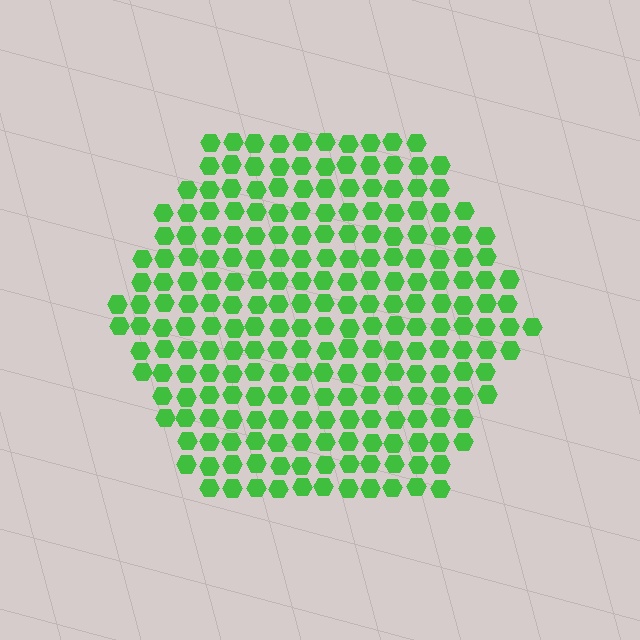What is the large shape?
The large shape is a hexagon.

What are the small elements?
The small elements are hexagons.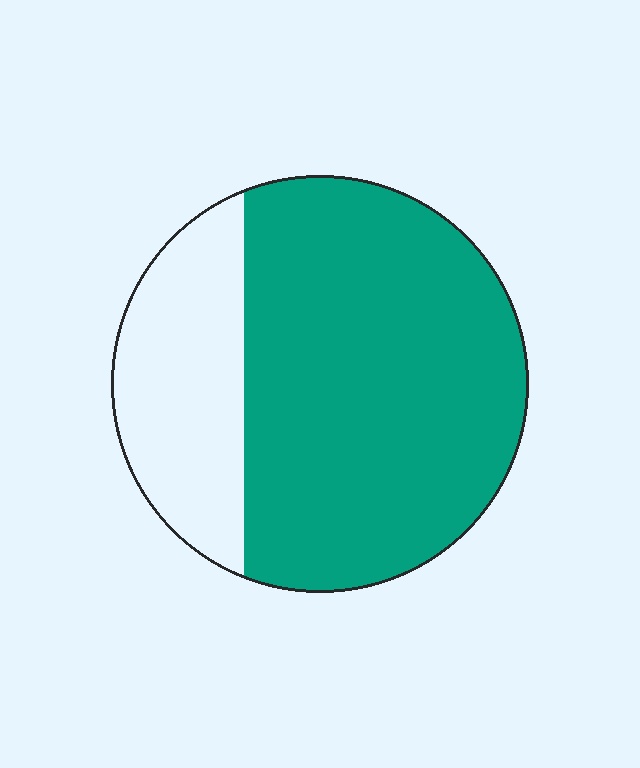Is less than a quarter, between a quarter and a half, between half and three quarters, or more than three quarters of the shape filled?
Between half and three quarters.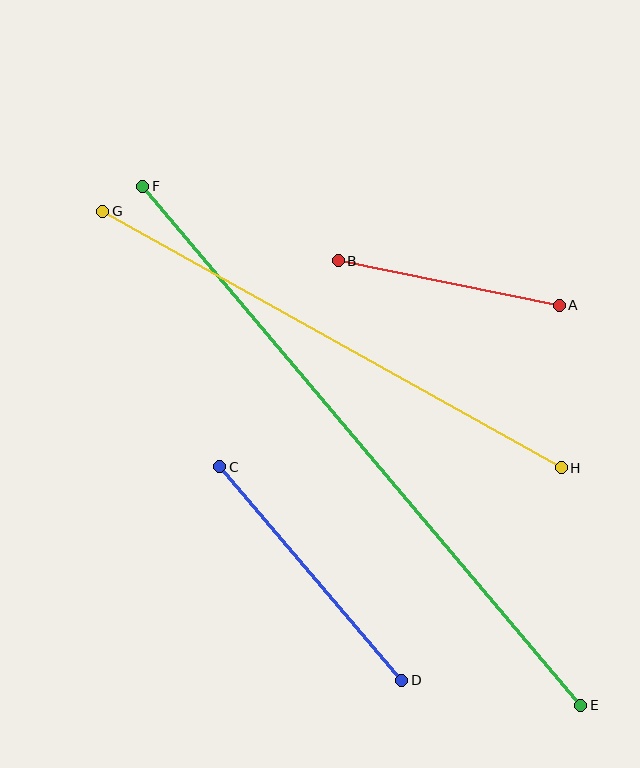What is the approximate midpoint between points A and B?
The midpoint is at approximately (449, 283) pixels.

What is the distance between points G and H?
The distance is approximately 525 pixels.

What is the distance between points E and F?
The distance is approximately 679 pixels.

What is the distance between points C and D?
The distance is approximately 281 pixels.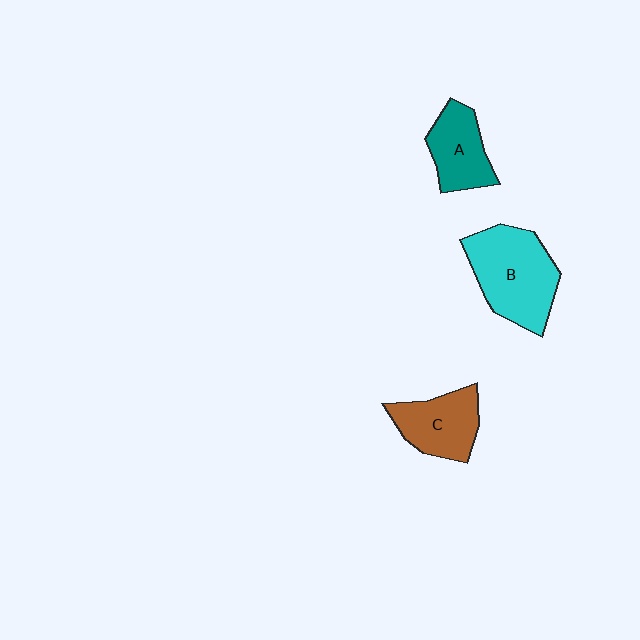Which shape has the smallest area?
Shape A (teal).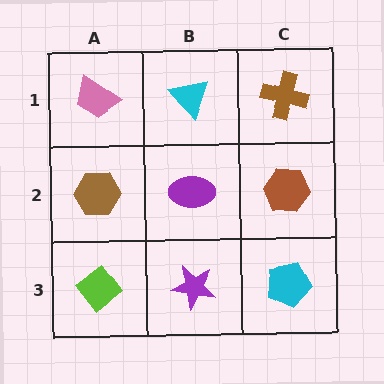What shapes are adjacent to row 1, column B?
A purple ellipse (row 2, column B), a pink trapezoid (row 1, column A), a brown cross (row 1, column C).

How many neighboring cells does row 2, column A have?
3.